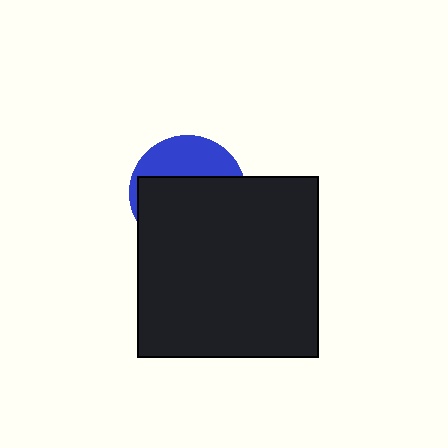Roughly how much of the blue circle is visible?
A small part of it is visible (roughly 34%).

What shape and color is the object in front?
The object in front is a black square.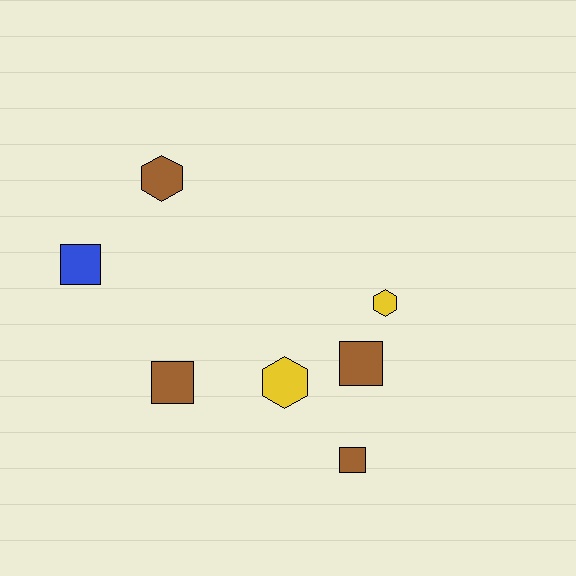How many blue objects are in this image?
There is 1 blue object.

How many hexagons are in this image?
There are 3 hexagons.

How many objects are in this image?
There are 7 objects.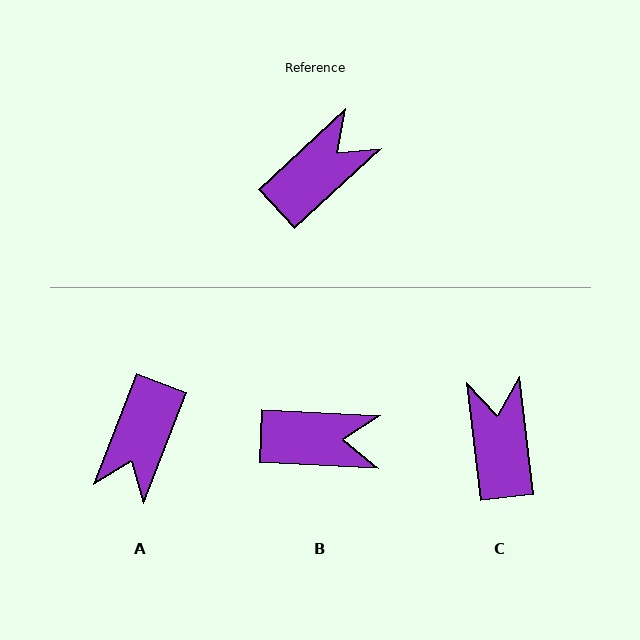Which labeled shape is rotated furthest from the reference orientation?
A, about 153 degrees away.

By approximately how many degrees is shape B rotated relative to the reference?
Approximately 45 degrees clockwise.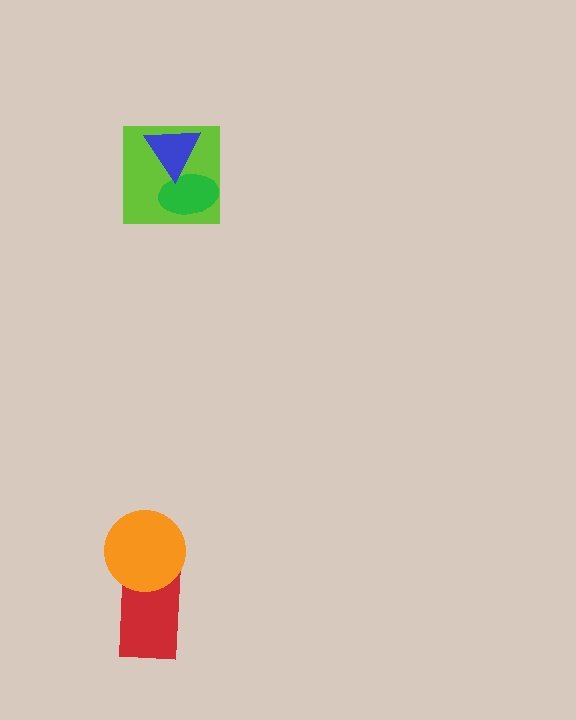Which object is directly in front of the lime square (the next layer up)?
The green ellipse is directly in front of the lime square.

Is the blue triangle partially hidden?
No, no other shape covers it.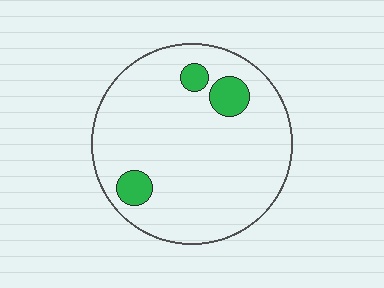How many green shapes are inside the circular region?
3.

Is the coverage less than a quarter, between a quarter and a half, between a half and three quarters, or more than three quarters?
Less than a quarter.